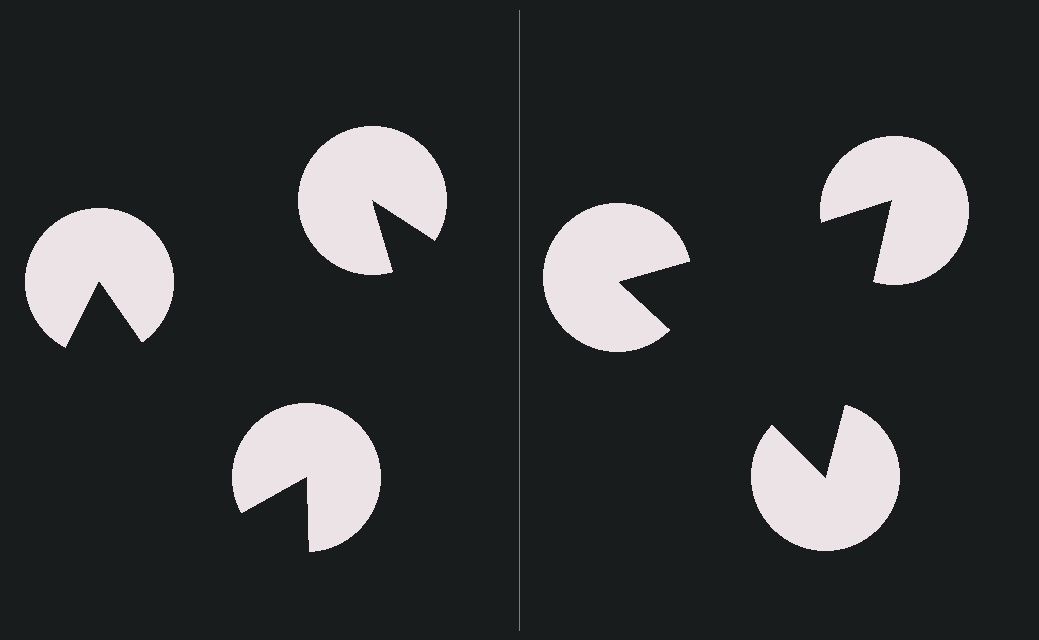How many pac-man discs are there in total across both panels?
6 — 3 on each side.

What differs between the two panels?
The pac-man discs are positioned identically on both sides; only the wedge orientations differ. On the right they align to a triangle; on the left they are misaligned.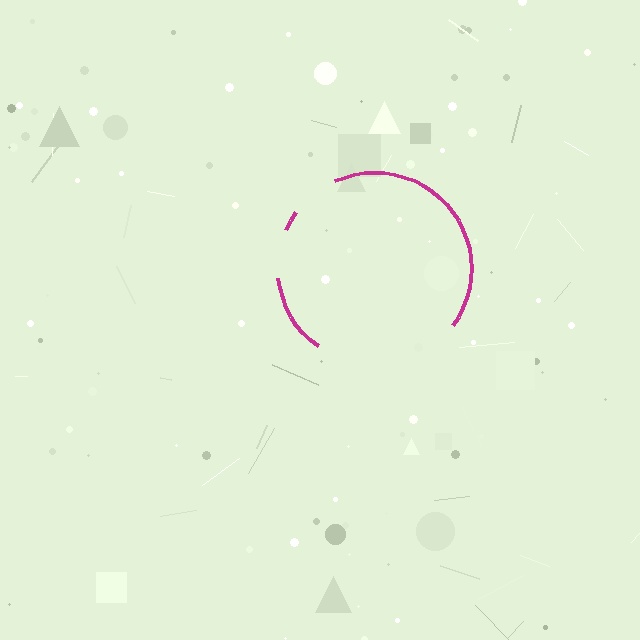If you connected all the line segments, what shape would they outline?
They would outline a circle.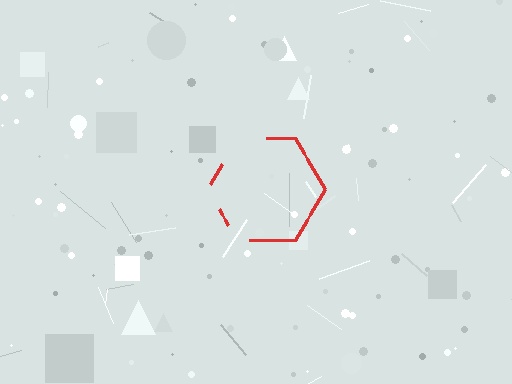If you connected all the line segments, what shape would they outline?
They would outline a hexagon.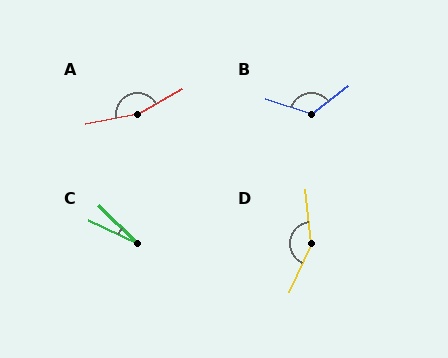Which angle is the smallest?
C, at approximately 20 degrees.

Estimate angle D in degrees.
Approximately 148 degrees.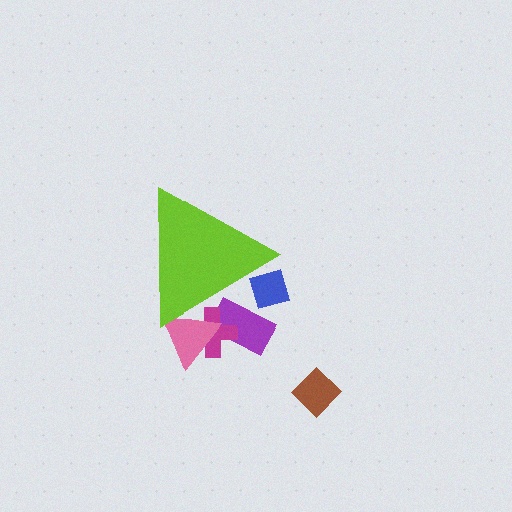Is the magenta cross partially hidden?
Yes, the magenta cross is partially hidden behind the lime triangle.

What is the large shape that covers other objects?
A lime triangle.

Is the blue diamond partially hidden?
Yes, the blue diamond is partially hidden behind the lime triangle.